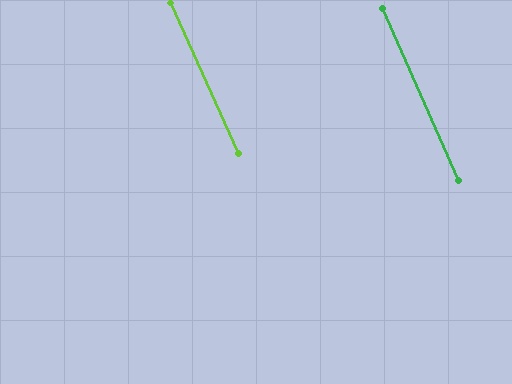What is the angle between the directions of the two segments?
Approximately 0 degrees.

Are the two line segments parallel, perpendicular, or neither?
Parallel — their directions differ by only 0.1°.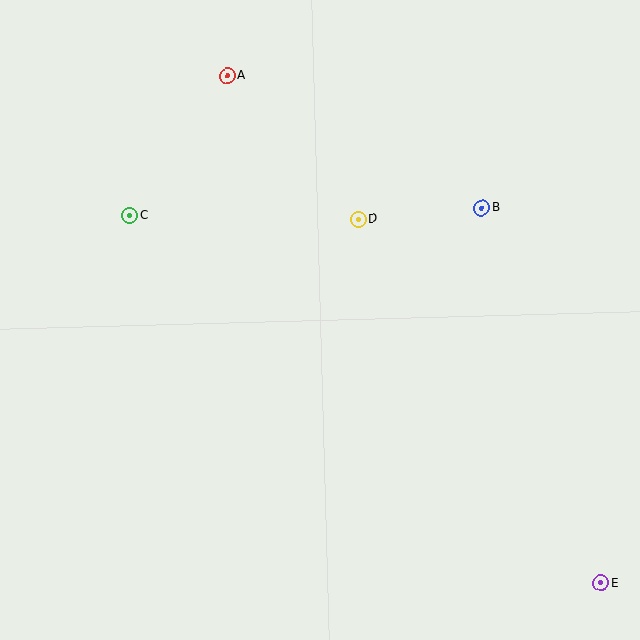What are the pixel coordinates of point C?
Point C is at (130, 215).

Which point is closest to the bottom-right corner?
Point E is closest to the bottom-right corner.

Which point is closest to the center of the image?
Point D at (358, 219) is closest to the center.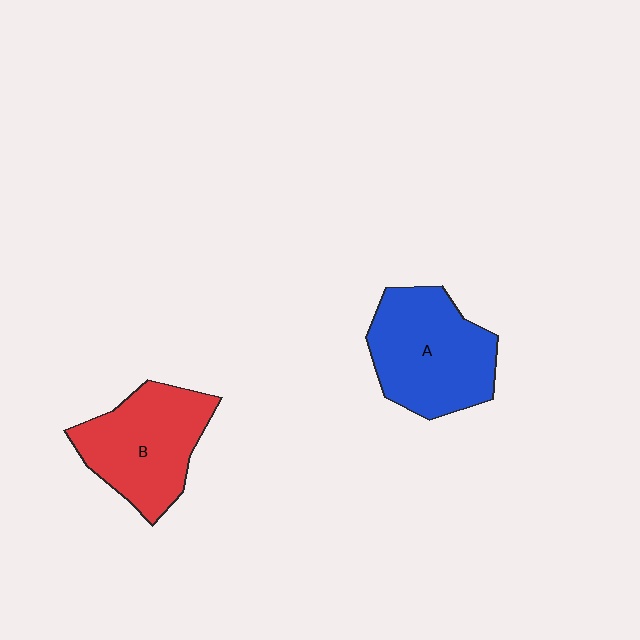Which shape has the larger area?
Shape A (blue).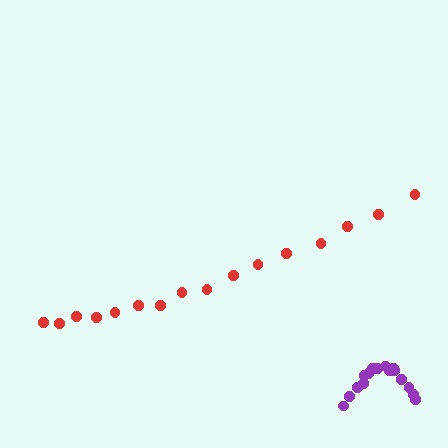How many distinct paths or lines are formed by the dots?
There are 2 distinct paths.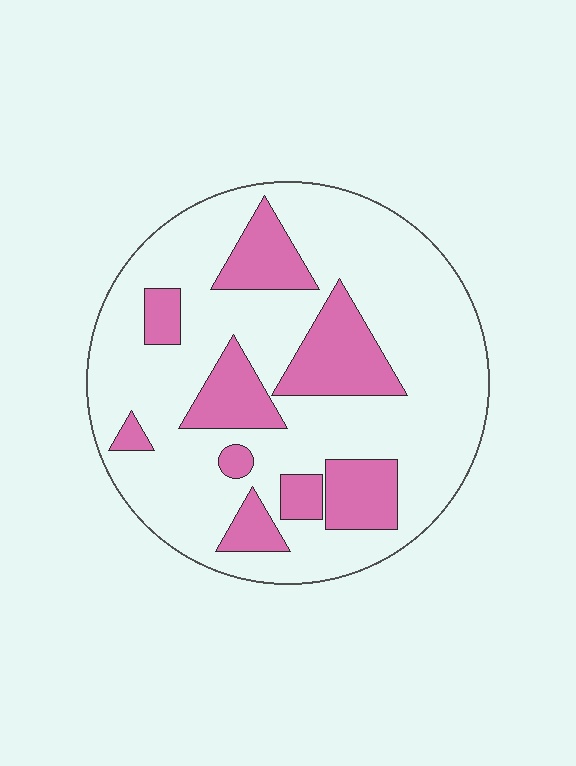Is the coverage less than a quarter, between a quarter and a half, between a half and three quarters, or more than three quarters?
Between a quarter and a half.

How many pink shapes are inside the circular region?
9.